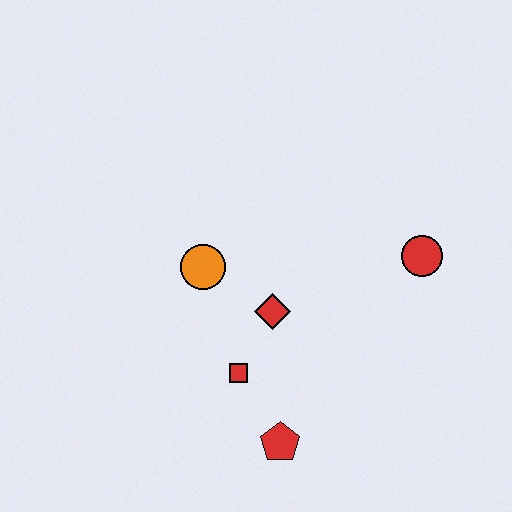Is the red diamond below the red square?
No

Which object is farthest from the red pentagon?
The red circle is farthest from the red pentagon.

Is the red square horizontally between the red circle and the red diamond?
No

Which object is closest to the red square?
The red diamond is closest to the red square.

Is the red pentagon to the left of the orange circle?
No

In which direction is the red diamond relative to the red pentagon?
The red diamond is above the red pentagon.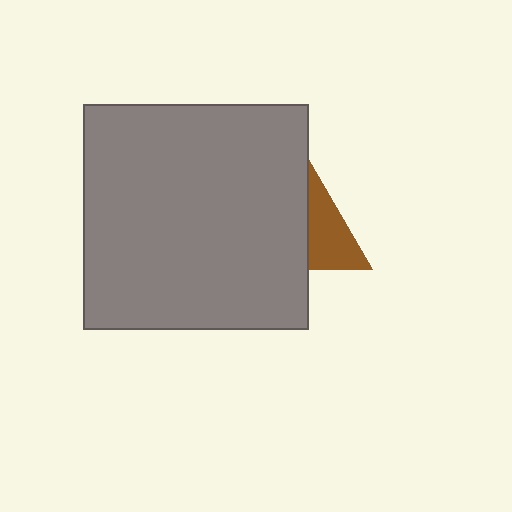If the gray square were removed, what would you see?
You would see the complete brown triangle.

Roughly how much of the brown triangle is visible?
A small part of it is visible (roughly 43%).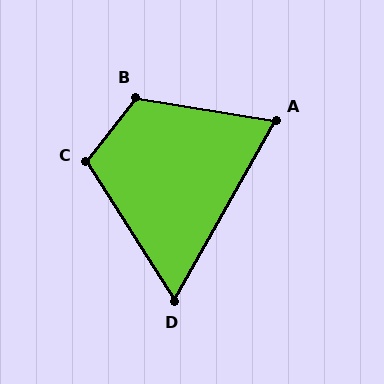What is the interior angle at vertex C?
Approximately 110 degrees (obtuse).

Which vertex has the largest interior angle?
B, at approximately 118 degrees.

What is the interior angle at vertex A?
Approximately 70 degrees (acute).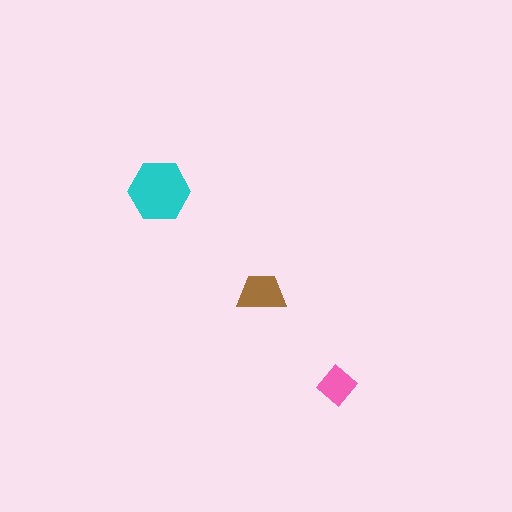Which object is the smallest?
The pink diamond.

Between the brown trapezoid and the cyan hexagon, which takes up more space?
The cyan hexagon.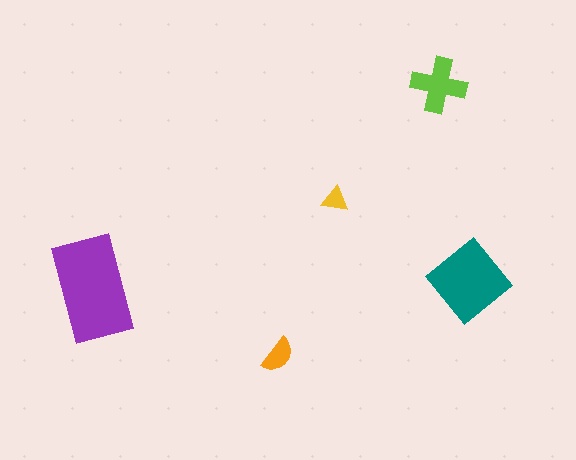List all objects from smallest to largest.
The yellow triangle, the orange semicircle, the lime cross, the teal diamond, the purple rectangle.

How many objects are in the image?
There are 5 objects in the image.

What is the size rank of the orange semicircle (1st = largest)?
4th.